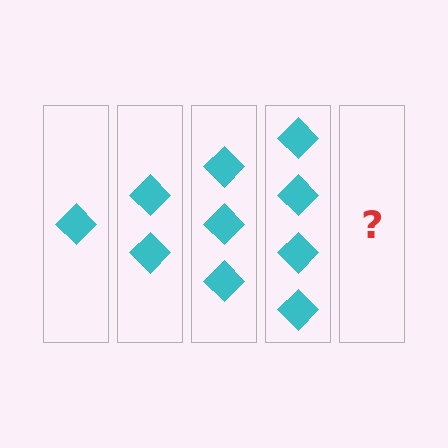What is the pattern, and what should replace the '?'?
The pattern is that each step adds one more diamond. The '?' should be 5 diamonds.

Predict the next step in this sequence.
The next step is 5 diamonds.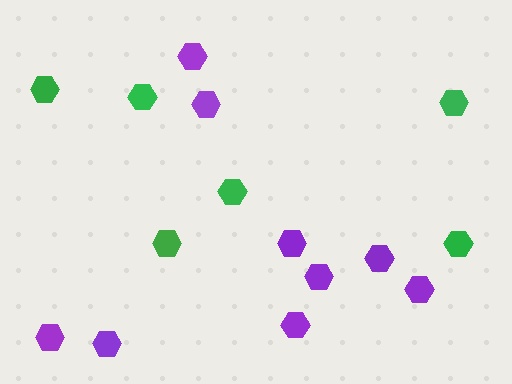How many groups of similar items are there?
There are 2 groups: one group of purple hexagons (9) and one group of green hexagons (6).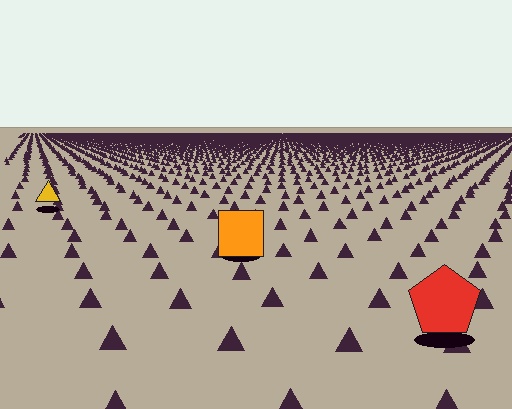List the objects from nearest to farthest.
From nearest to farthest: the red pentagon, the orange square, the yellow triangle.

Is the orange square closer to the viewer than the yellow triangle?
Yes. The orange square is closer — you can tell from the texture gradient: the ground texture is coarser near it.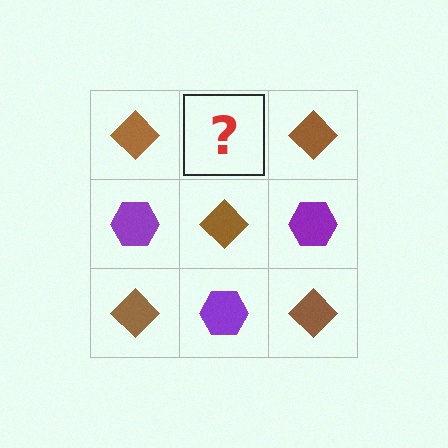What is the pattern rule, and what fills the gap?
The rule is that it alternates brown diamond and purple hexagon in a checkerboard pattern. The gap should be filled with a purple hexagon.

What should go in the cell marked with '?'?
The missing cell should contain a purple hexagon.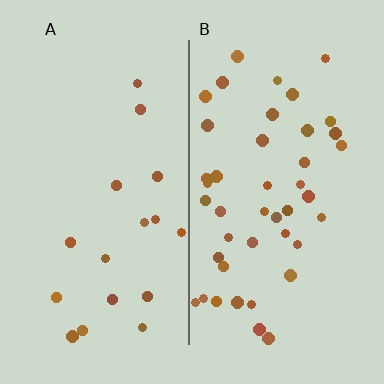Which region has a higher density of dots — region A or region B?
B (the right).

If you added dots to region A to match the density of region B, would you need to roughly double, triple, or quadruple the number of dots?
Approximately triple.